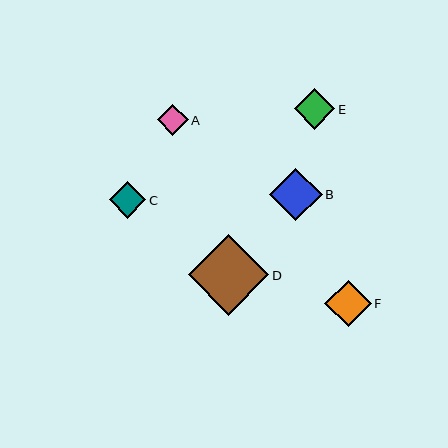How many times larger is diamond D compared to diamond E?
Diamond D is approximately 2.0 times the size of diamond E.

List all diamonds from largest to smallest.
From largest to smallest: D, B, F, E, C, A.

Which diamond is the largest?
Diamond D is the largest with a size of approximately 80 pixels.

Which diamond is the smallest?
Diamond A is the smallest with a size of approximately 31 pixels.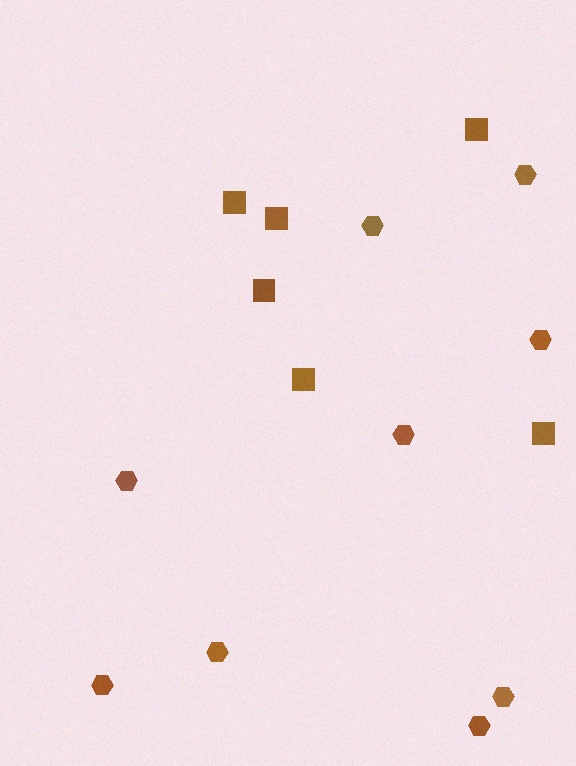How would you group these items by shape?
There are 2 groups: one group of hexagons (9) and one group of squares (6).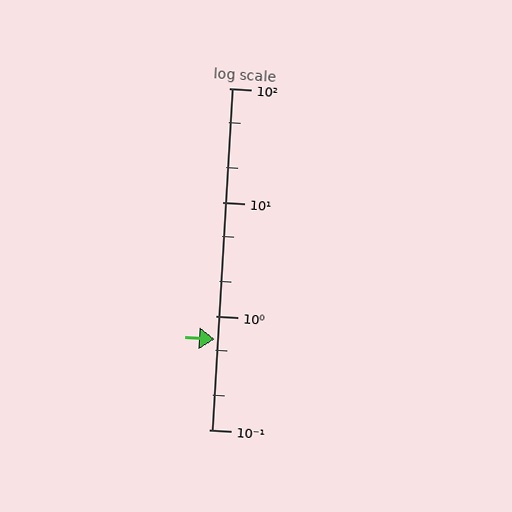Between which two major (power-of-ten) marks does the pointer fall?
The pointer is between 0.1 and 1.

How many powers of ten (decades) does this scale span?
The scale spans 3 decades, from 0.1 to 100.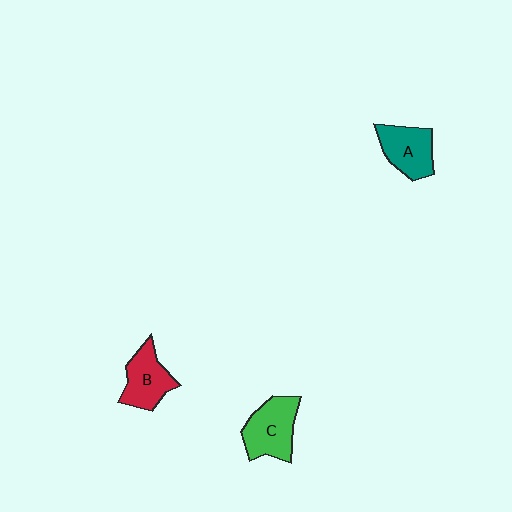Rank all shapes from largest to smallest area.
From largest to smallest: C (green), B (red), A (teal).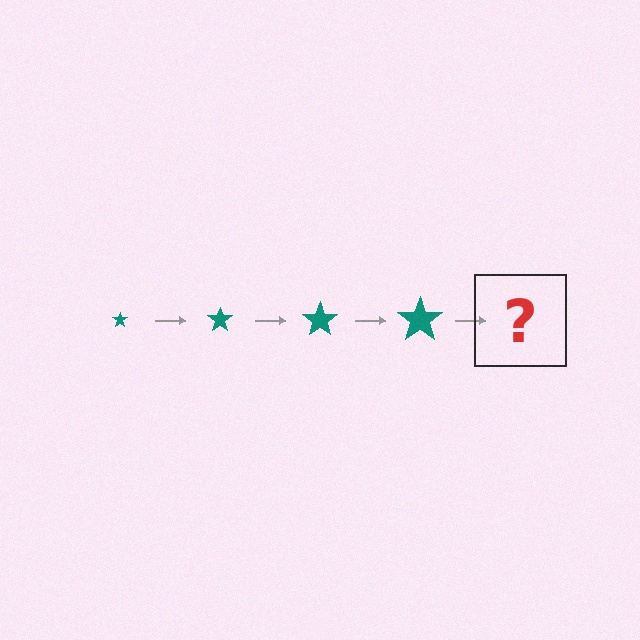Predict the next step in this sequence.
The next step is a teal star, larger than the previous one.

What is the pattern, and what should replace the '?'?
The pattern is that the star gets progressively larger each step. The '?' should be a teal star, larger than the previous one.